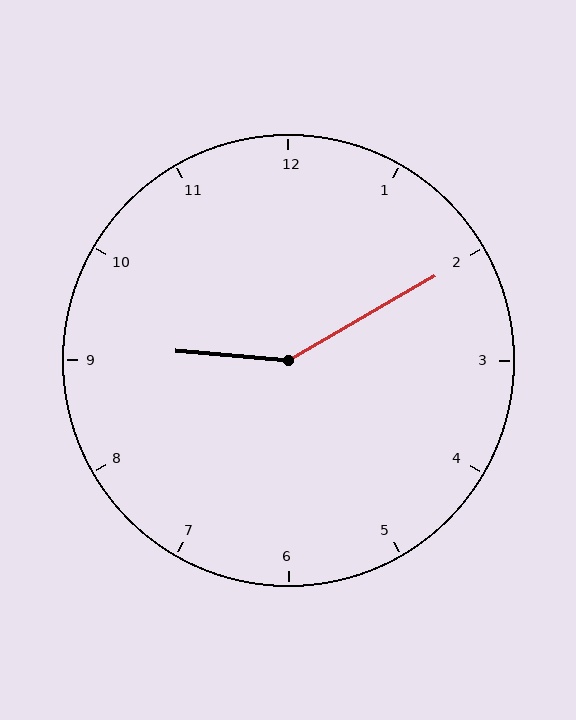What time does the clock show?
9:10.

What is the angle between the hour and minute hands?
Approximately 145 degrees.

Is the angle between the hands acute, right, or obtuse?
It is obtuse.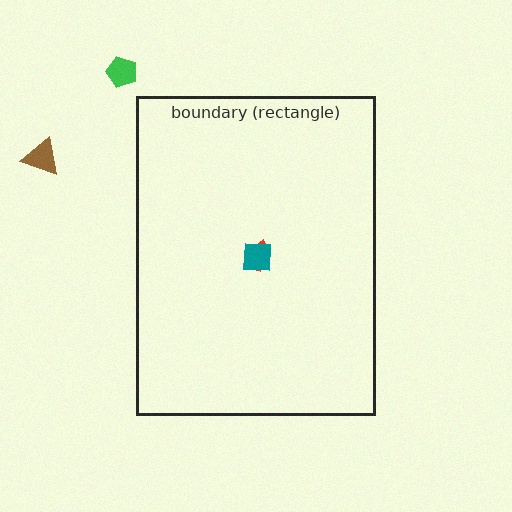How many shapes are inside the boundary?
2 inside, 2 outside.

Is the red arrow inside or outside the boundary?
Inside.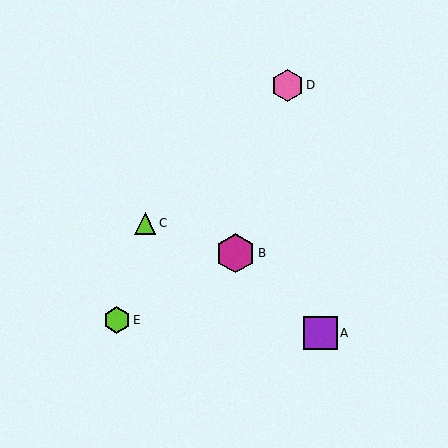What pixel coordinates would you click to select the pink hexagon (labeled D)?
Click at (288, 85) to select the pink hexagon D.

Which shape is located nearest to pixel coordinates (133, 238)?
The lime triangle (labeled C) at (145, 223) is nearest to that location.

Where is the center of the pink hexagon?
The center of the pink hexagon is at (288, 85).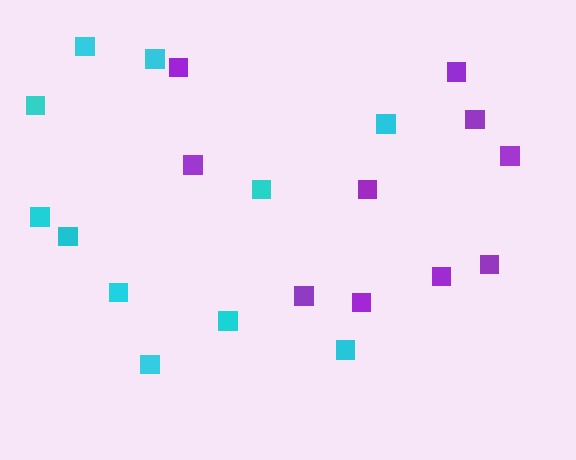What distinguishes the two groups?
There are 2 groups: one group of purple squares (10) and one group of cyan squares (11).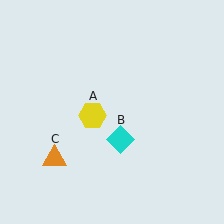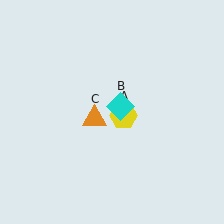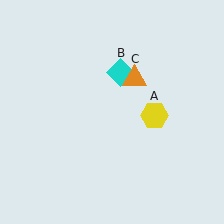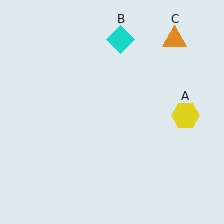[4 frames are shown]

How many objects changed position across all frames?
3 objects changed position: yellow hexagon (object A), cyan diamond (object B), orange triangle (object C).